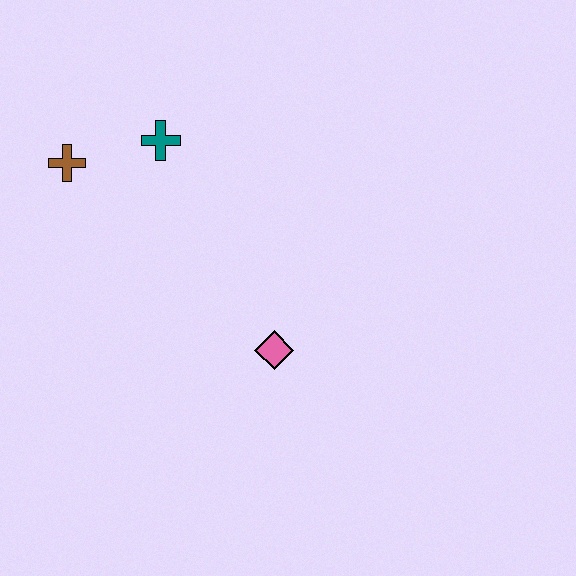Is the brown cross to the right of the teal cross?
No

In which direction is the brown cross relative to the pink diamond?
The brown cross is to the left of the pink diamond.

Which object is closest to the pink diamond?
The teal cross is closest to the pink diamond.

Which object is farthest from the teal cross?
The pink diamond is farthest from the teal cross.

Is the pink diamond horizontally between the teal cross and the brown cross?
No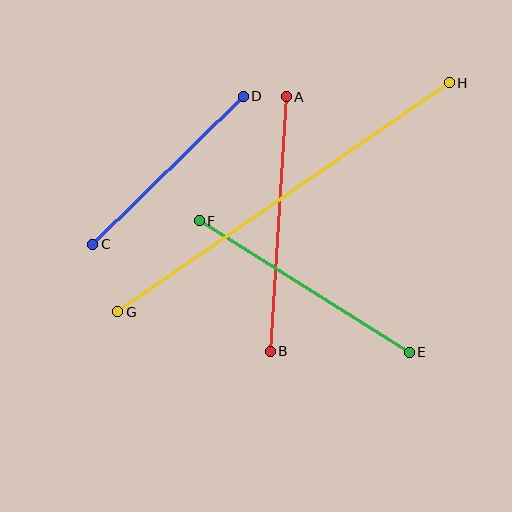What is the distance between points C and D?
The distance is approximately 211 pixels.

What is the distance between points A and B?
The distance is approximately 255 pixels.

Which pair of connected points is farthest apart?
Points G and H are farthest apart.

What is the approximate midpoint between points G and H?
The midpoint is at approximately (283, 197) pixels.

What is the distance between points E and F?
The distance is approximately 248 pixels.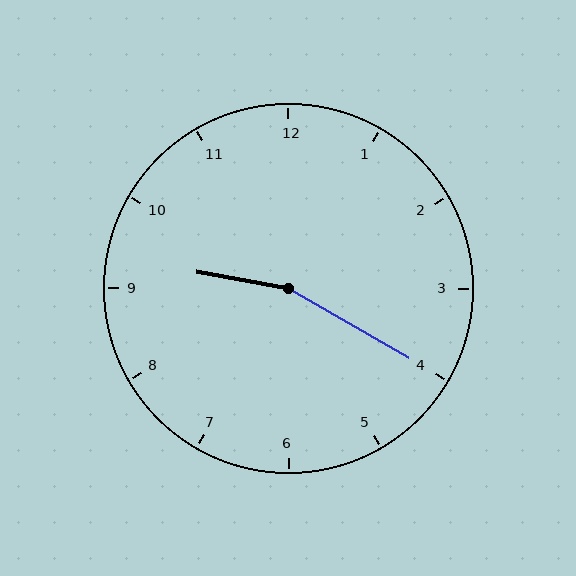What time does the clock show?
9:20.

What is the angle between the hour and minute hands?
Approximately 160 degrees.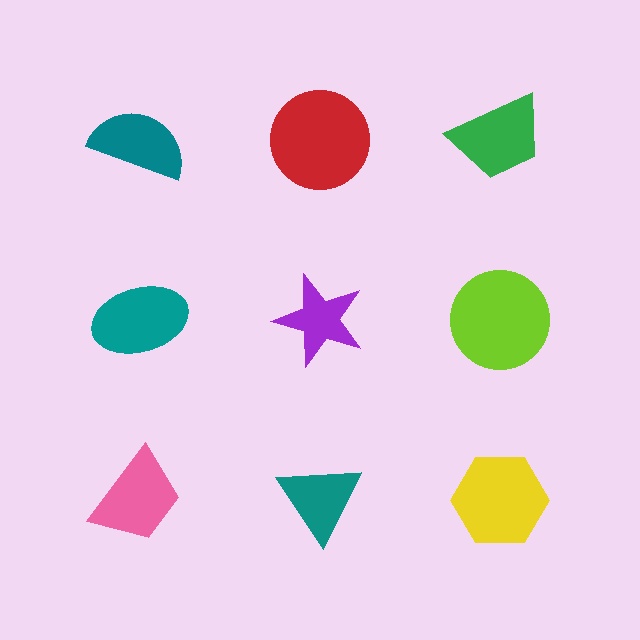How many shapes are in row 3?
3 shapes.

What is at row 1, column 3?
A green trapezoid.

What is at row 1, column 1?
A teal semicircle.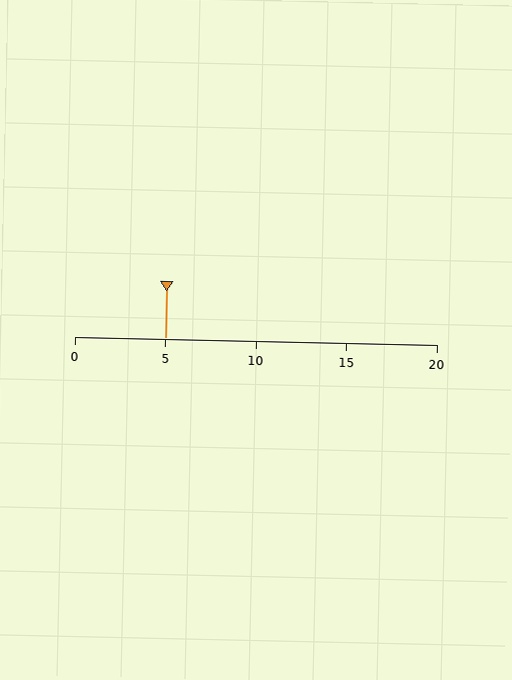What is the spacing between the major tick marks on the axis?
The major ticks are spaced 5 apart.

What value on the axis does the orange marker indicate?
The marker indicates approximately 5.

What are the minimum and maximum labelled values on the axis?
The axis runs from 0 to 20.